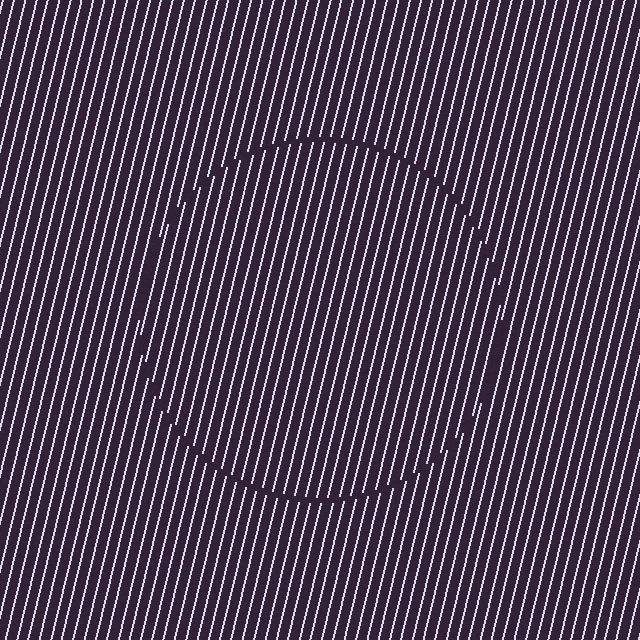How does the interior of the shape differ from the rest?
The interior of the shape contains the same grating, shifted by half a period — the contour is defined by the phase discontinuity where line-ends from the inner and outer gratings abut.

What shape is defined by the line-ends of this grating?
An illusory circle. The interior of the shape contains the same grating, shifted by half a period — the contour is defined by the phase discontinuity where line-ends from the inner and outer gratings abut.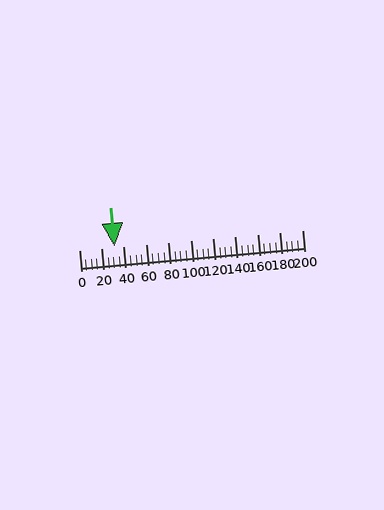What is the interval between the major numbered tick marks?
The major tick marks are spaced 20 units apart.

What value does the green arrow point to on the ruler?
The green arrow points to approximately 32.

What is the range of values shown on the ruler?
The ruler shows values from 0 to 200.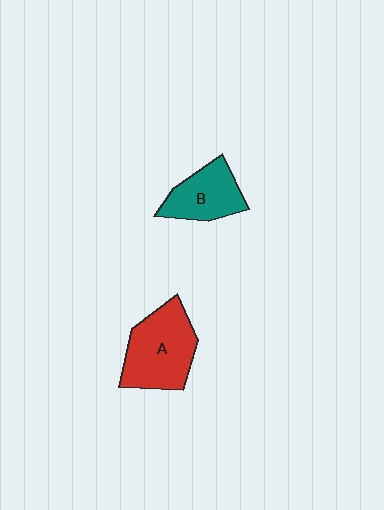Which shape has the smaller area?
Shape B (teal).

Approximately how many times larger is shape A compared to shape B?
Approximately 1.4 times.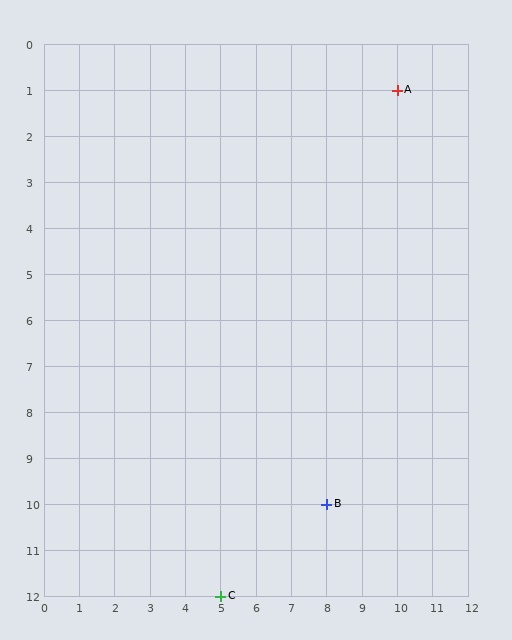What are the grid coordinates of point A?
Point A is at grid coordinates (10, 1).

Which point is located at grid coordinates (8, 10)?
Point B is at (8, 10).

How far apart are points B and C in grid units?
Points B and C are 3 columns and 2 rows apart (about 3.6 grid units diagonally).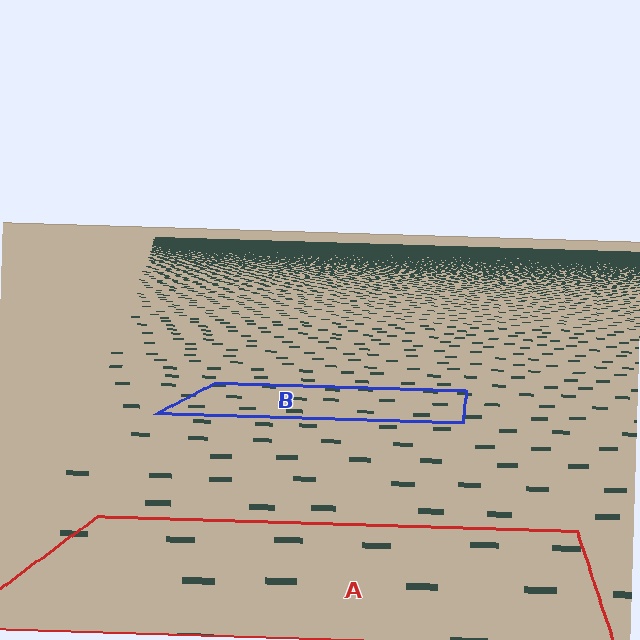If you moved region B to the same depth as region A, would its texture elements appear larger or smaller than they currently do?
They would appear larger. At a closer depth, the same texture elements are projected at a bigger on-screen size.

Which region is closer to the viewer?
Region A is closer. The texture elements there are larger and more spread out.